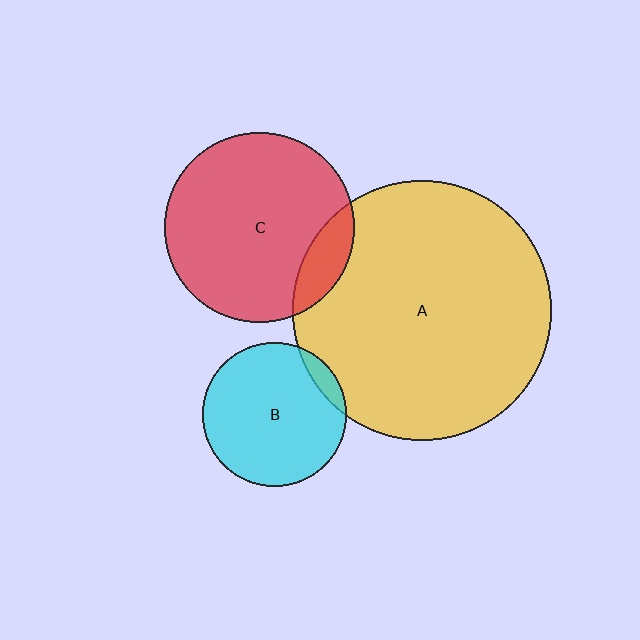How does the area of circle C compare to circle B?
Approximately 1.7 times.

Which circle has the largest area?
Circle A (yellow).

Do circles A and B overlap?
Yes.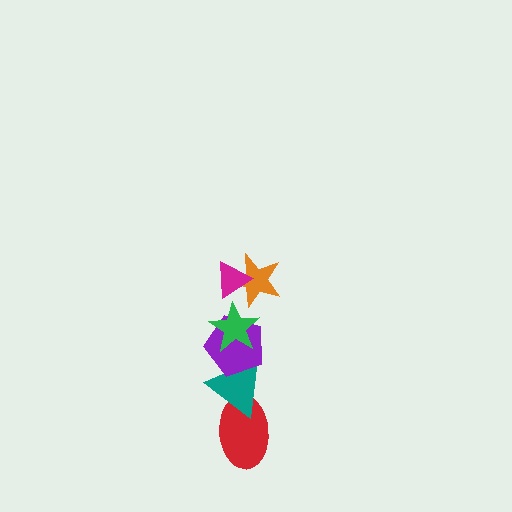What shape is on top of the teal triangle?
The purple pentagon is on top of the teal triangle.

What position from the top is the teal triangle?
The teal triangle is 5th from the top.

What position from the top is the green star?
The green star is 3rd from the top.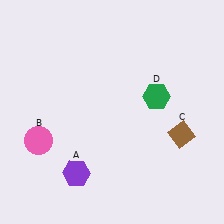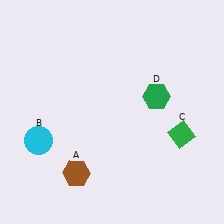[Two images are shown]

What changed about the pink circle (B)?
In Image 1, B is pink. In Image 2, it changed to cyan.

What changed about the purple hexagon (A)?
In Image 1, A is purple. In Image 2, it changed to brown.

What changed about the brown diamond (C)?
In Image 1, C is brown. In Image 2, it changed to green.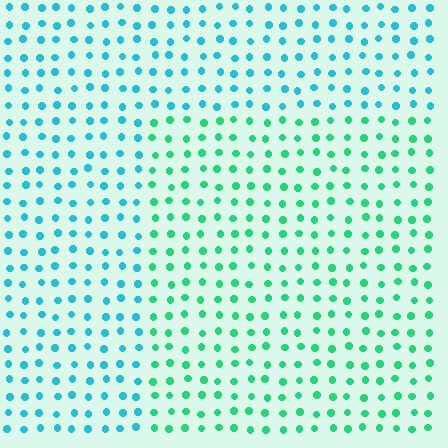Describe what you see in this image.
The image is filled with small cyan elements in a uniform arrangement. A rectangle-shaped region is visible where the elements are tinted to a slightly different hue, forming a subtle color boundary.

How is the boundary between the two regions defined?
The boundary is defined purely by a slight shift in hue (about 39 degrees). Spacing, size, and orientation are identical on both sides.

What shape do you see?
I see a rectangle.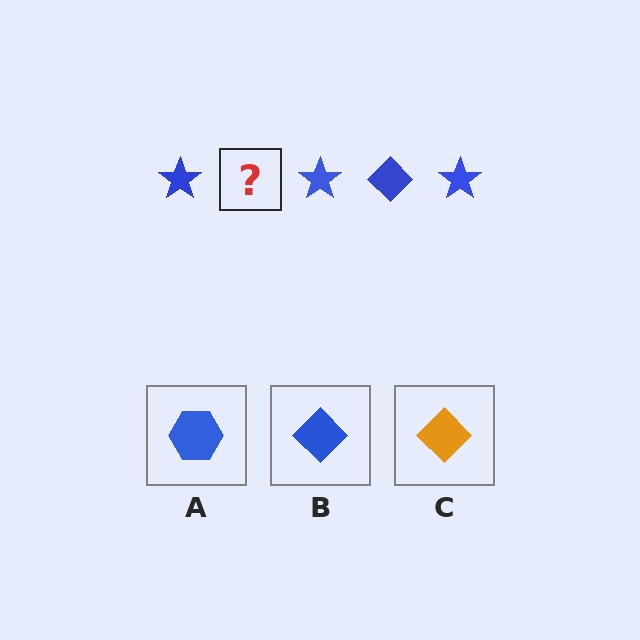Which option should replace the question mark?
Option B.